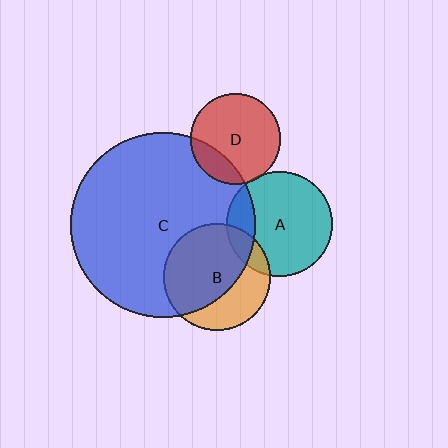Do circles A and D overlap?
Yes.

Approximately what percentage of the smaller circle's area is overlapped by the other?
Approximately 5%.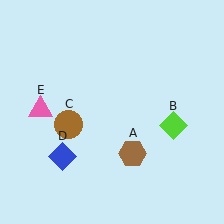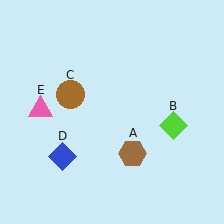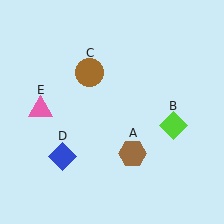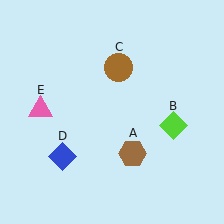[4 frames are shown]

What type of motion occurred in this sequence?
The brown circle (object C) rotated clockwise around the center of the scene.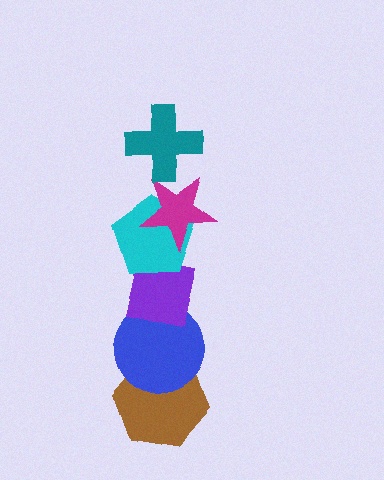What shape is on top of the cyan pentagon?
The magenta star is on top of the cyan pentagon.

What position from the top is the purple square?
The purple square is 4th from the top.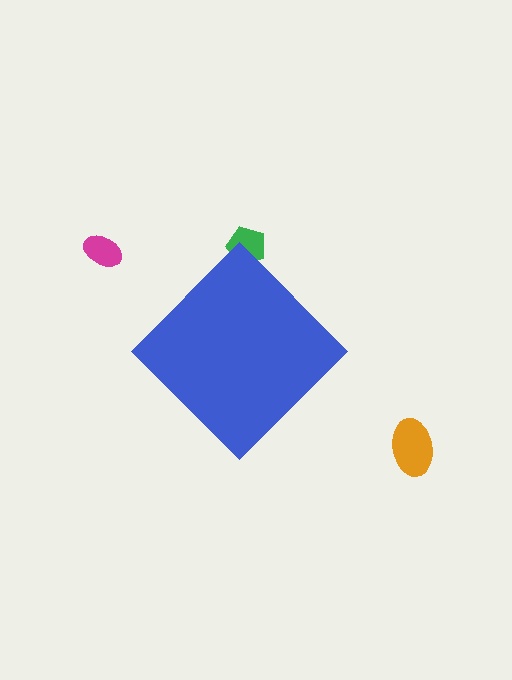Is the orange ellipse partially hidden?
No, the orange ellipse is fully visible.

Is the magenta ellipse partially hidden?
No, the magenta ellipse is fully visible.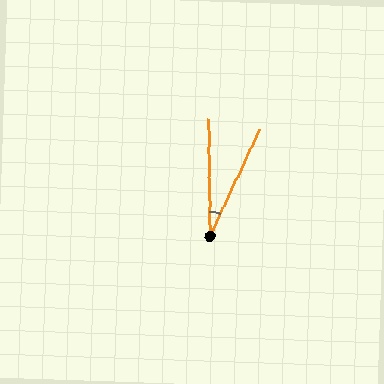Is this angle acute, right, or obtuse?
It is acute.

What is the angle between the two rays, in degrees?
Approximately 25 degrees.